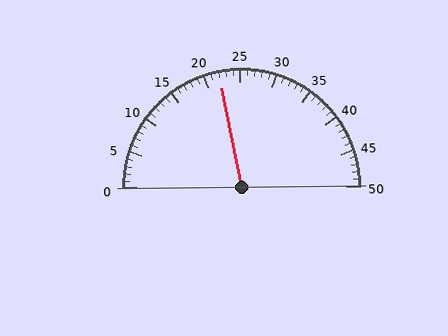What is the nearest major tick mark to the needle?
The nearest major tick mark is 20.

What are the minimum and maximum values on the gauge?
The gauge ranges from 0 to 50.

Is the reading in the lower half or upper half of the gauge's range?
The reading is in the lower half of the range (0 to 50).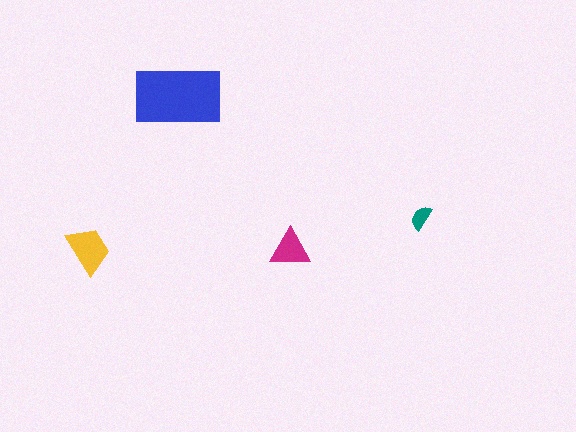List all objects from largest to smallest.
The blue rectangle, the yellow trapezoid, the magenta triangle, the teal semicircle.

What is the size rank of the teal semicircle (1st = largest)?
4th.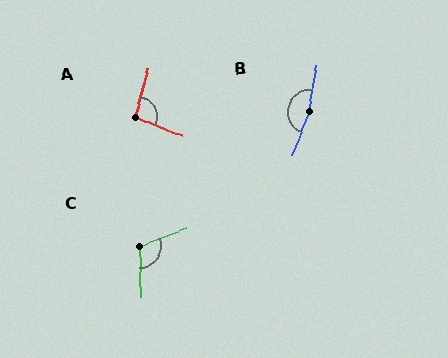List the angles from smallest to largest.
A (96°), C (111°), B (167°).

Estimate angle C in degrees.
Approximately 111 degrees.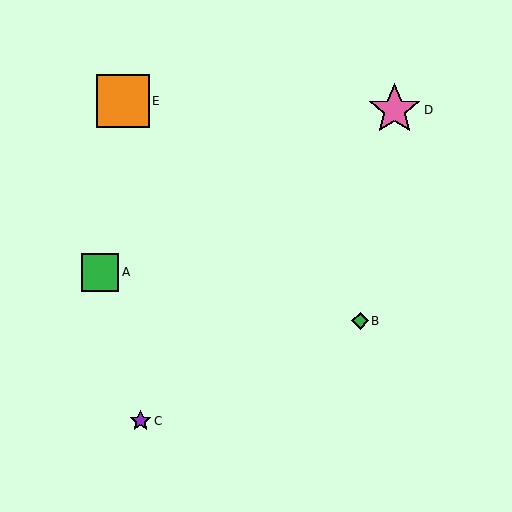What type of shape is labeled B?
Shape B is a green diamond.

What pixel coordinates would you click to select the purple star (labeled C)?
Click at (140, 421) to select the purple star C.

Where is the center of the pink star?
The center of the pink star is at (394, 110).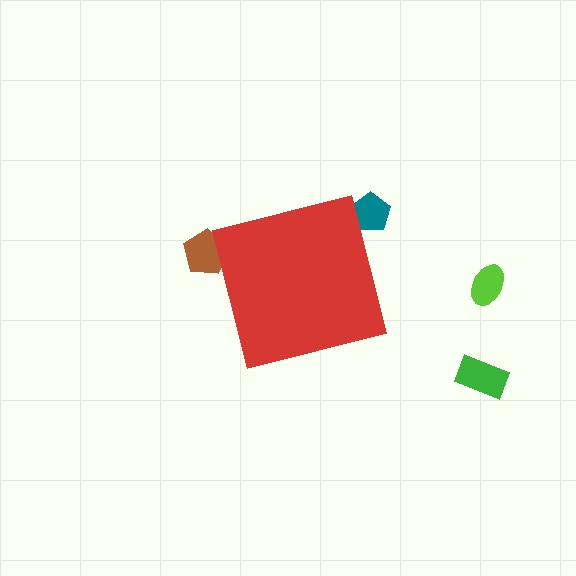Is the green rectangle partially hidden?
No, the green rectangle is fully visible.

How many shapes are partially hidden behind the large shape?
2 shapes are partially hidden.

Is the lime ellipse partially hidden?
No, the lime ellipse is fully visible.